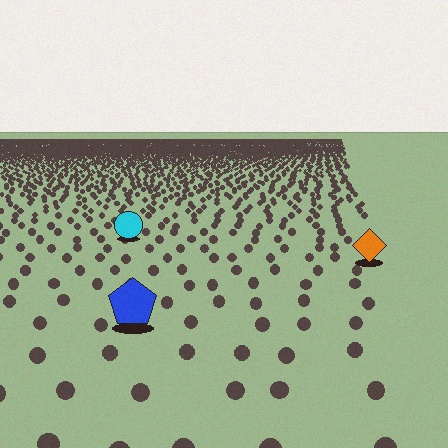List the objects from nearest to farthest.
From nearest to farthest: the blue pentagon, the orange diamond, the cyan circle.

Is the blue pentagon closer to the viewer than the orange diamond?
Yes. The blue pentagon is closer — you can tell from the texture gradient: the ground texture is coarser near it.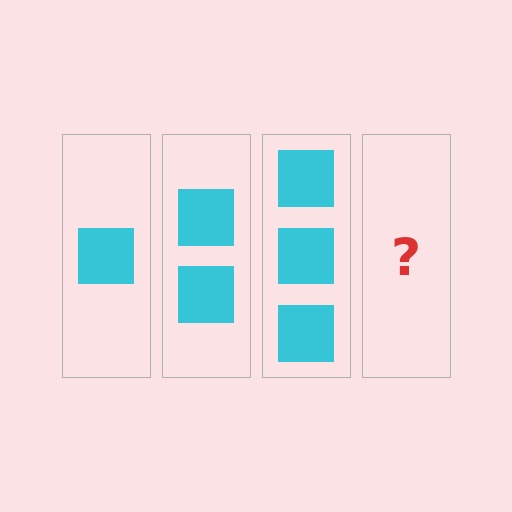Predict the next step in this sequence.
The next step is 4 squares.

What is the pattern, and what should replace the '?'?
The pattern is that each step adds one more square. The '?' should be 4 squares.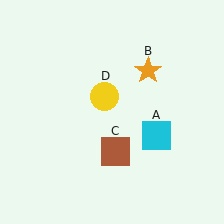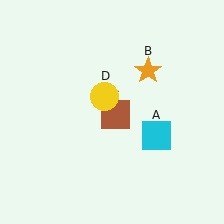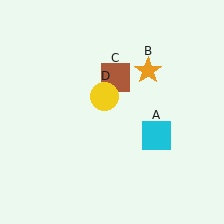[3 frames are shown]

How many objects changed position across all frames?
1 object changed position: brown square (object C).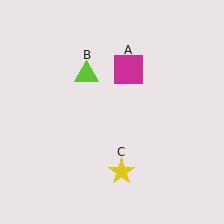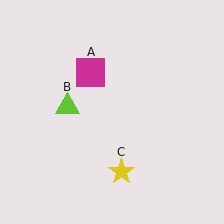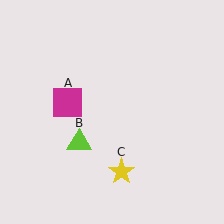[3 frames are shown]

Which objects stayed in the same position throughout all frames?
Yellow star (object C) remained stationary.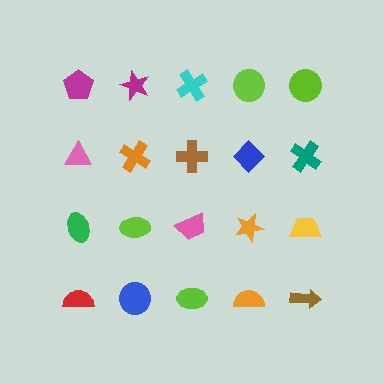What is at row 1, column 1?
A magenta pentagon.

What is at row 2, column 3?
A brown cross.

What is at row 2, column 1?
A pink triangle.